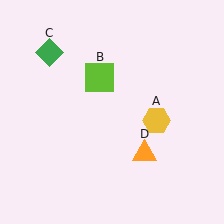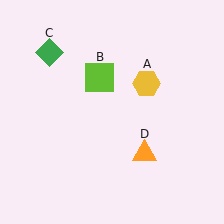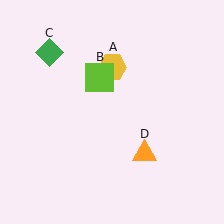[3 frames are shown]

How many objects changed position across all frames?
1 object changed position: yellow hexagon (object A).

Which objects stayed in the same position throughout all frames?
Lime square (object B) and green diamond (object C) and orange triangle (object D) remained stationary.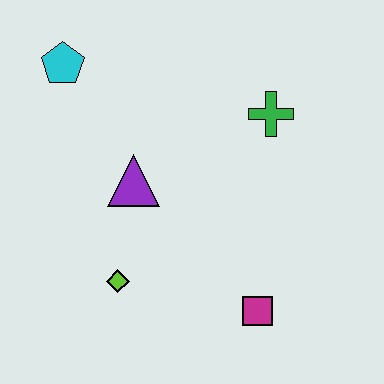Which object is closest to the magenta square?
The lime diamond is closest to the magenta square.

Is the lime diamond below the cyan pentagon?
Yes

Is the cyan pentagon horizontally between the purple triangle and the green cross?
No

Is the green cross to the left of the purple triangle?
No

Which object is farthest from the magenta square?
The cyan pentagon is farthest from the magenta square.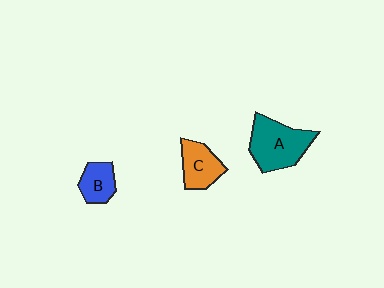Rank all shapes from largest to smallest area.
From largest to smallest: A (teal), C (orange), B (blue).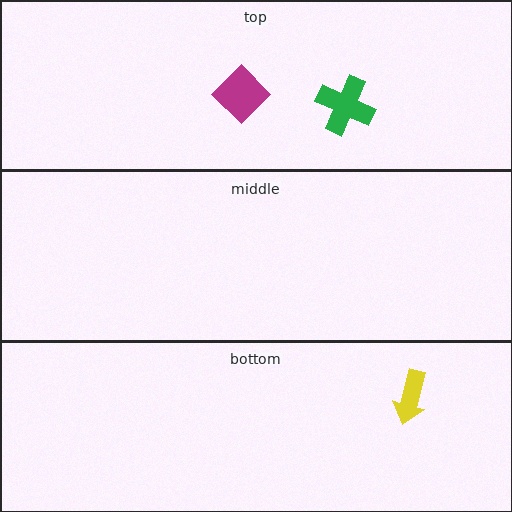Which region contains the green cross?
The top region.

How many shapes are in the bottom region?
1.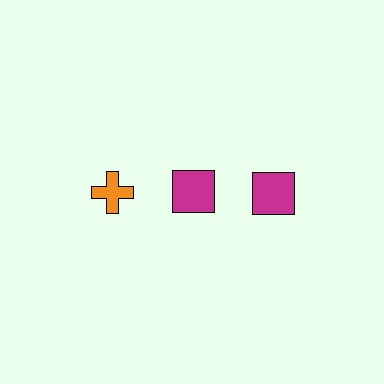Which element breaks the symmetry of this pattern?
The orange cross in the top row, leftmost column breaks the symmetry. All other shapes are magenta squares.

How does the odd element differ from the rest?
It differs in both color (orange instead of magenta) and shape (cross instead of square).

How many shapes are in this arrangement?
There are 3 shapes arranged in a grid pattern.